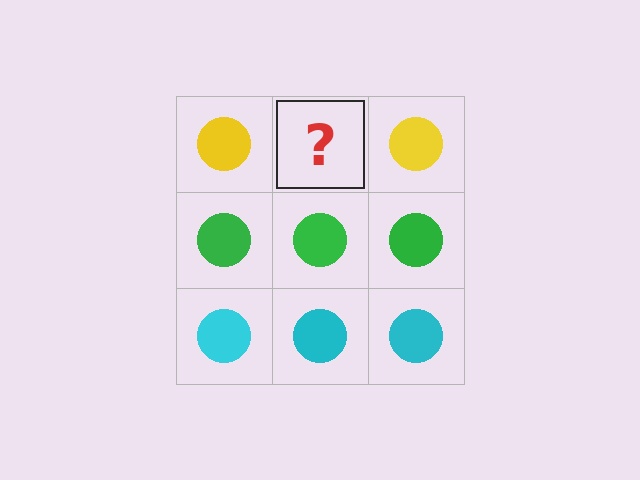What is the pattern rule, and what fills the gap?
The rule is that each row has a consistent color. The gap should be filled with a yellow circle.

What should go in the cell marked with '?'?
The missing cell should contain a yellow circle.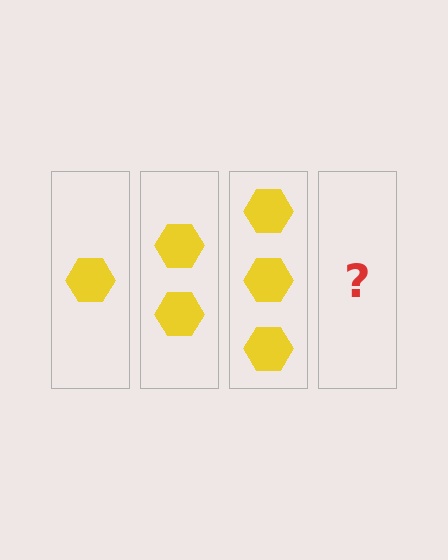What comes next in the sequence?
The next element should be 4 hexagons.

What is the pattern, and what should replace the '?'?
The pattern is that each step adds one more hexagon. The '?' should be 4 hexagons.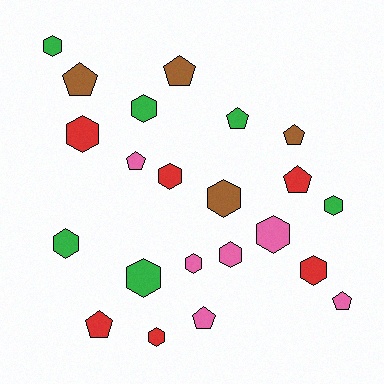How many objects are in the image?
There are 22 objects.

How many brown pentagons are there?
There are 3 brown pentagons.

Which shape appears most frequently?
Hexagon, with 13 objects.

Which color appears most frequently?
Red, with 6 objects.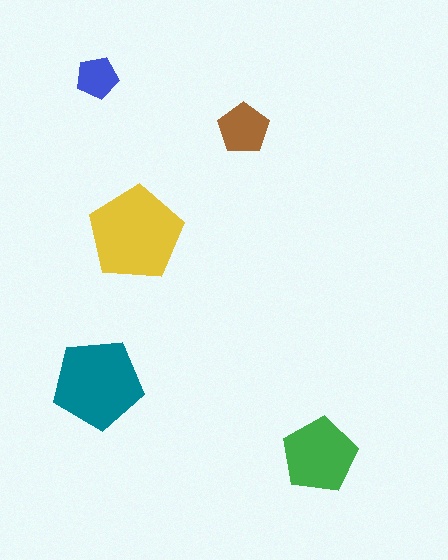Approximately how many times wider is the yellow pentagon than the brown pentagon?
About 2 times wider.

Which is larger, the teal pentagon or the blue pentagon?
The teal one.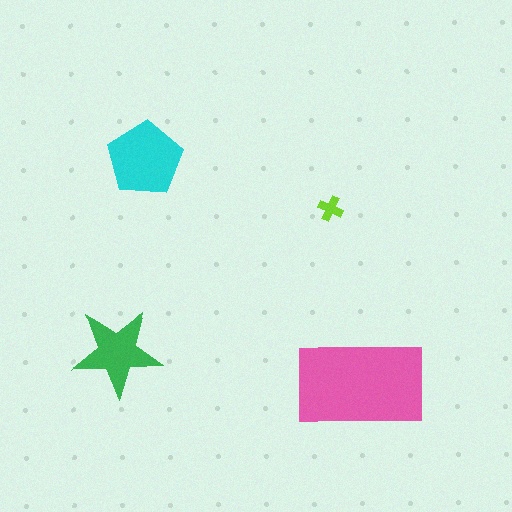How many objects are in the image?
There are 4 objects in the image.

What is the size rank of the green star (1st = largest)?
3rd.